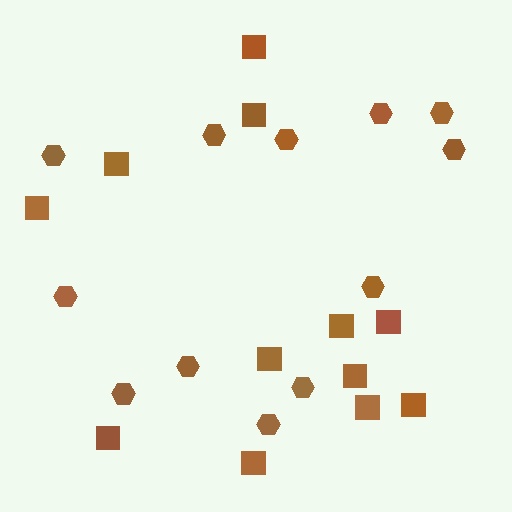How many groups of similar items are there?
There are 2 groups: one group of hexagons (12) and one group of squares (12).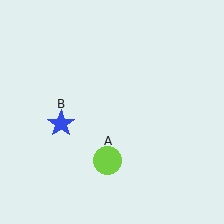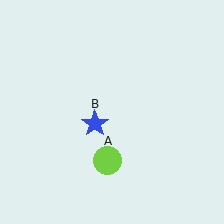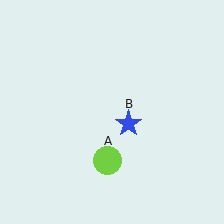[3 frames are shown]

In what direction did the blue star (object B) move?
The blue star (object B) moved right.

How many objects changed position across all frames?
1 object changed position: blue star (object B).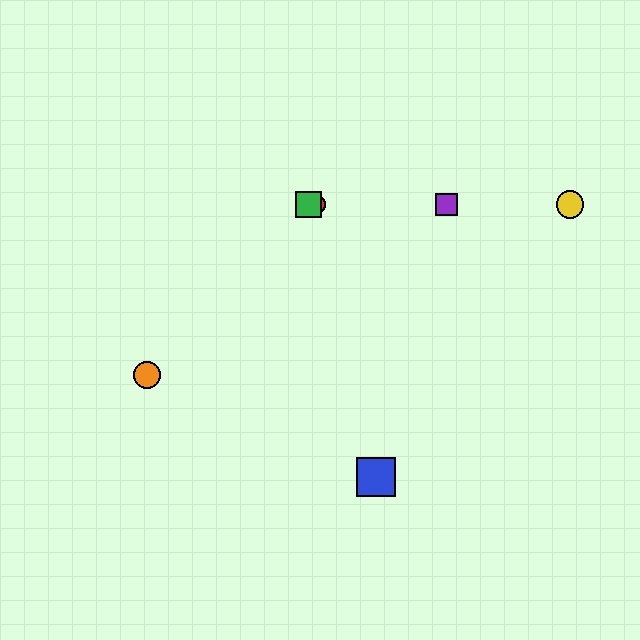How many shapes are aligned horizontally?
4 shapes (the red circle, the green square, the yellow circle, the purple square) are aligned horizontally.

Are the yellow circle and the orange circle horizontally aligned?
No, the yellow circle is at y≈205 and the orange circle is at y≈375.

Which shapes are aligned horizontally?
The red circle, the green square, the yellow circle, the purple square are aligned horizontally.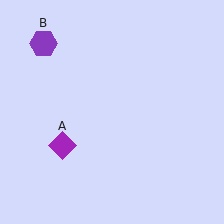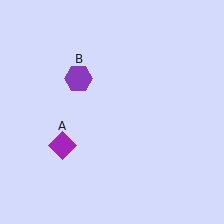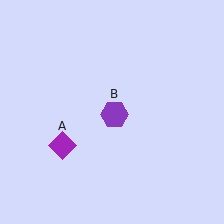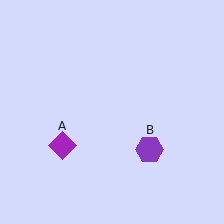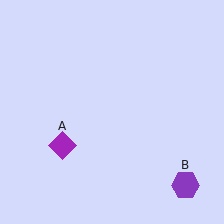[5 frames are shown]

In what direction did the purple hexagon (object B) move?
The purple hexagon (object B) moved down and to the right.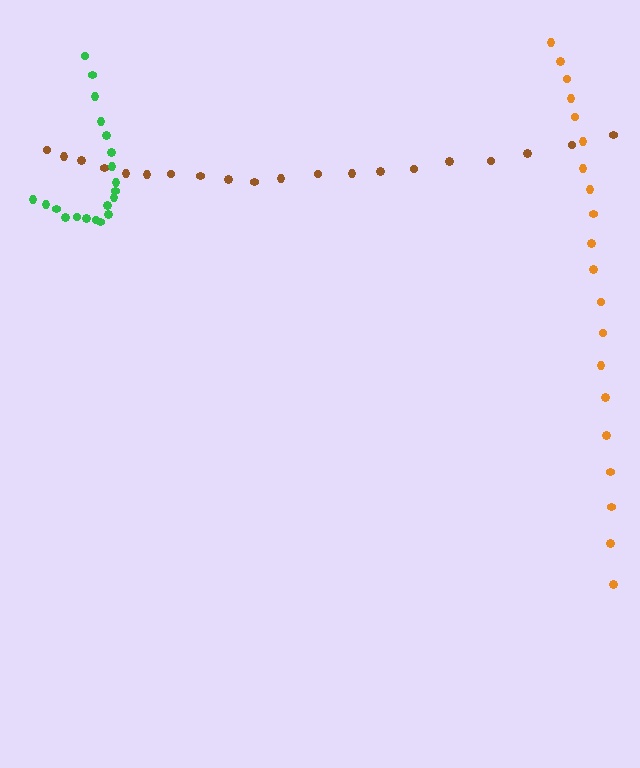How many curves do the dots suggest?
There are 3 distinct paths.